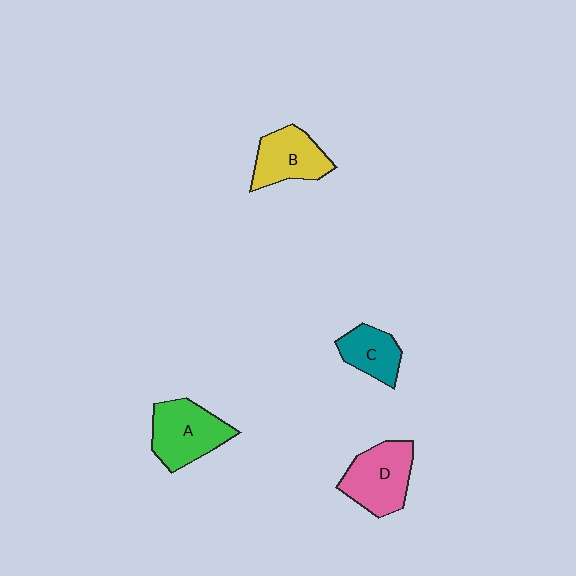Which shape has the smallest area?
Shape C (teal).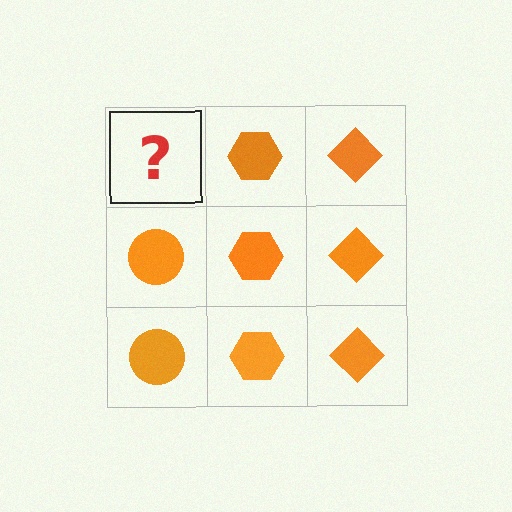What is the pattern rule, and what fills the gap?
The rule is that each column has a consistent shape. The gap should be filled with an orange circle.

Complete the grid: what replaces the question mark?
The question mark should be replaced with an orange circle.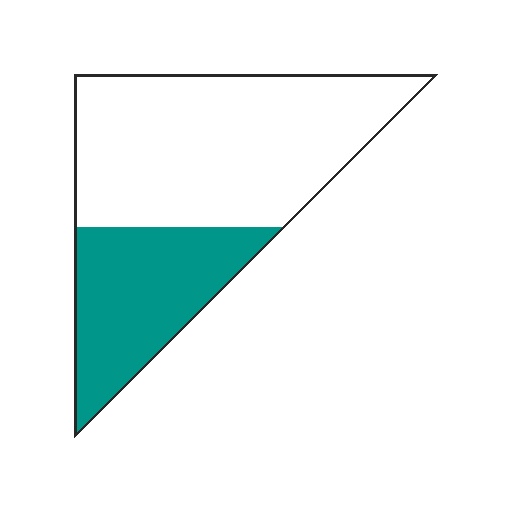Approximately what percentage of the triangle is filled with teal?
Approximately 35%.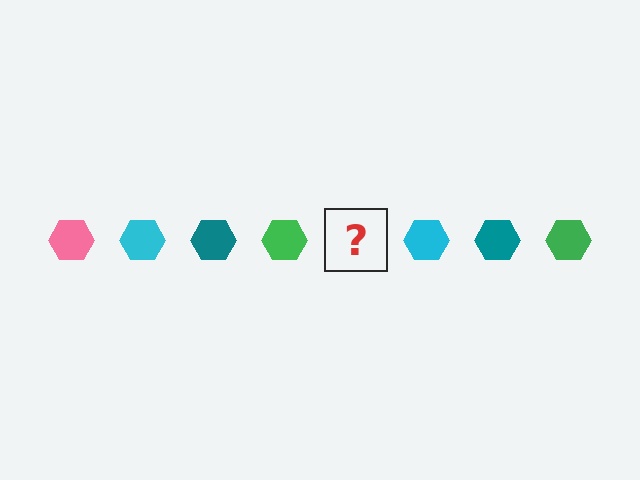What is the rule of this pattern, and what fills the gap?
The rule is that the pattern cycles through pink, cyan, teal, green hexagons. The gap should be filled with a pink hexagon.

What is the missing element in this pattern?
The missing element is a pink hexagon.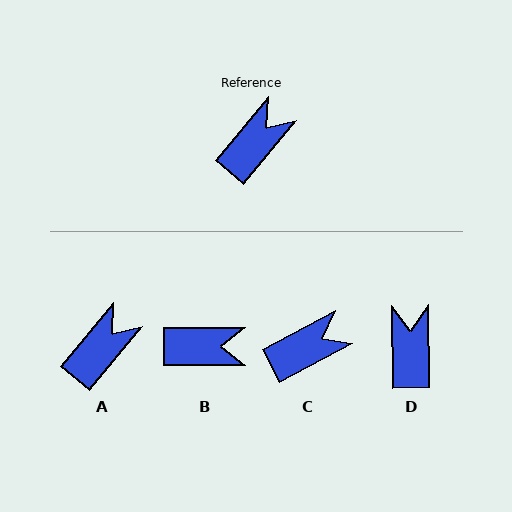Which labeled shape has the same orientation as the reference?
A.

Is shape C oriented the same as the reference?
No, it is off by about 22 degrees.